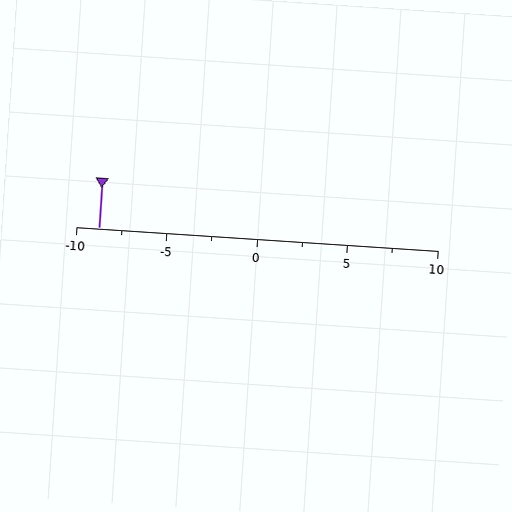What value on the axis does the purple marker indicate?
The marker indicates approximately -8.8.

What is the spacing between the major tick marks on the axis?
The major ticks are spaced 5 apart.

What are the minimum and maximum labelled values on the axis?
The axis runs from -10 to 10.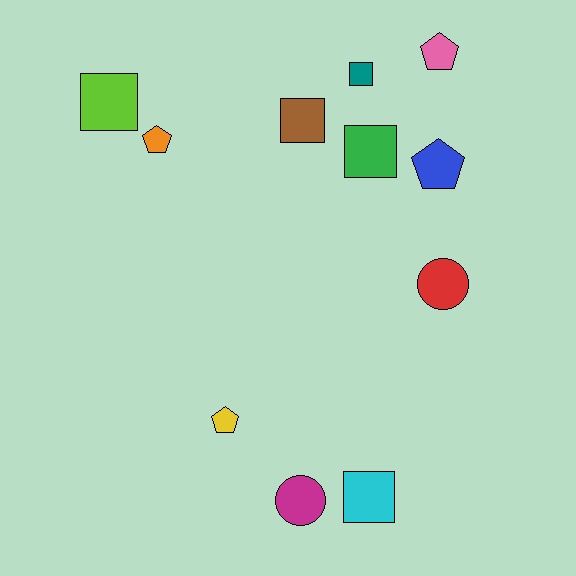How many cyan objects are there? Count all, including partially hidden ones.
There is 1 cyan object.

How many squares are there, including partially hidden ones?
There are 5 squares.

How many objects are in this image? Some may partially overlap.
There are 11 objects.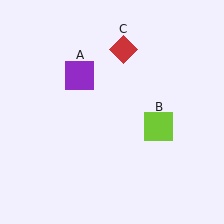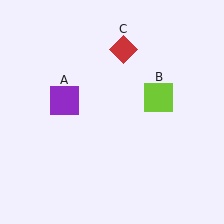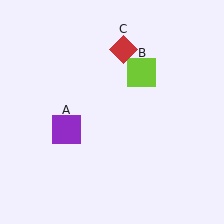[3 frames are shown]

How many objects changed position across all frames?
2 objects changed position: purple square (object A), lime square (object B).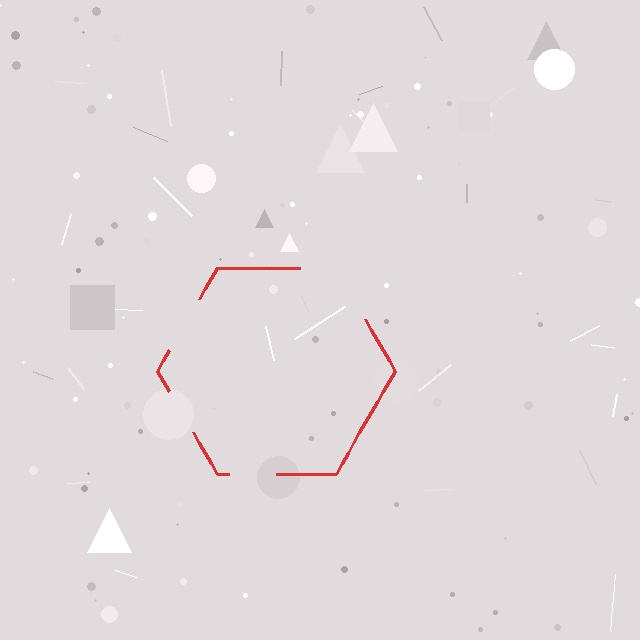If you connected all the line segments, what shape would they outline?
They would outline a hexagon.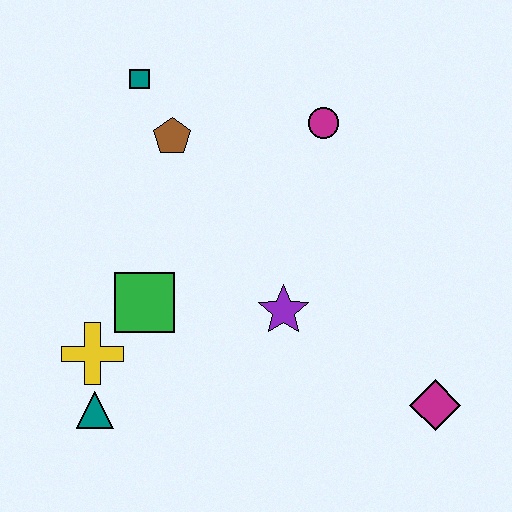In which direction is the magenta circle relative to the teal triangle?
The magenta circle is above the teal triangle.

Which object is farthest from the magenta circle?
The teal triangle is farthest from the magenta circle.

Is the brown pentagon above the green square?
Yes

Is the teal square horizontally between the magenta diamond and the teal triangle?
Yes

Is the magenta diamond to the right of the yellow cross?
Yes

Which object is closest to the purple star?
The green square is closest to the purple star.